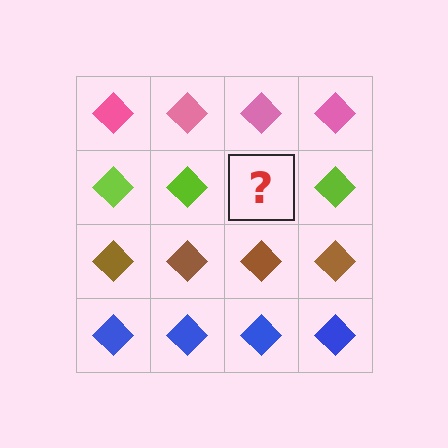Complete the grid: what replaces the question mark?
The question mark should be replaced with a lime diamond.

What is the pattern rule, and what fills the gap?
The rule is that each row has a consistent color. The gap should be filled with a lime diamond.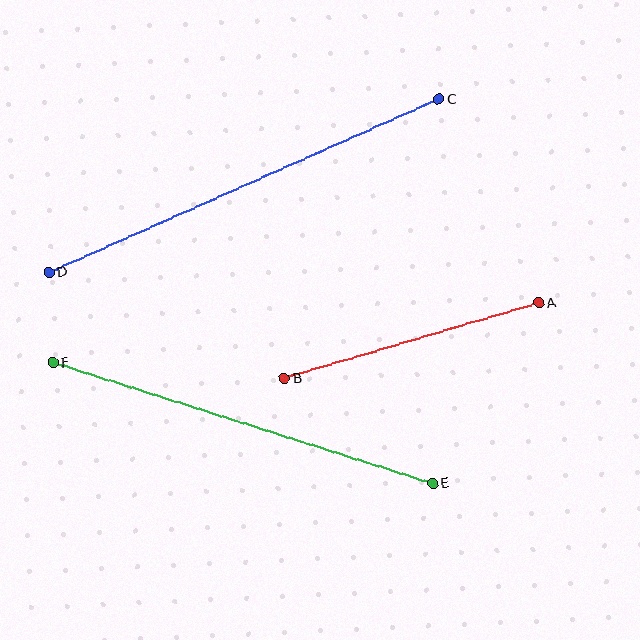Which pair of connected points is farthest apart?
Points C and D are farthest apart.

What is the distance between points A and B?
The distance is approximately 265 pixels.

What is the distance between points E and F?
The distance is approximately 399 pixels.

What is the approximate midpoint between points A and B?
The midpoint is at approximately (411, 341) pixels.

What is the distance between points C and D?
The distance is approximately 427 pixels.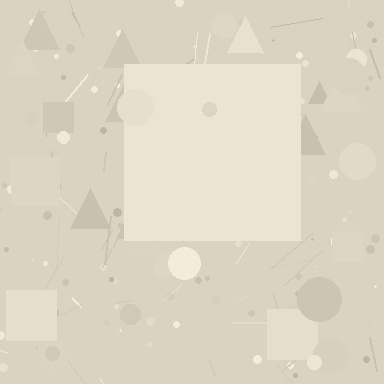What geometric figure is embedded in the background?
A square is embedded in the background.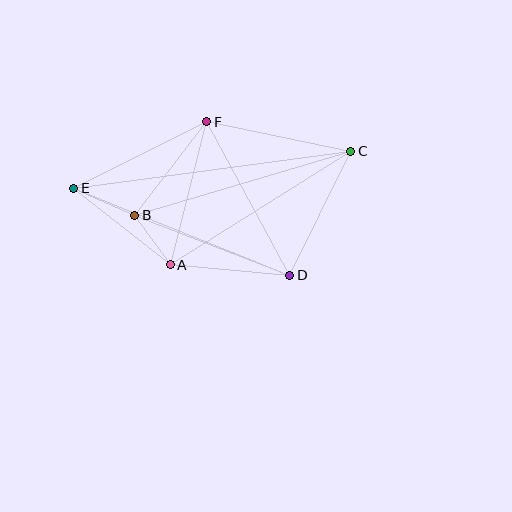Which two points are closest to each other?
Points A and B are closest to each other.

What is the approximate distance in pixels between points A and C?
The distance between A and C is approximately 213 pixels.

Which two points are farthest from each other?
Points C and E are farthest from each other.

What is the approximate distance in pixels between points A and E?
The distance between A and E is approximately 123 pixels.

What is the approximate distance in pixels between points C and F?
The distance between C and F is approximately 147 pixels.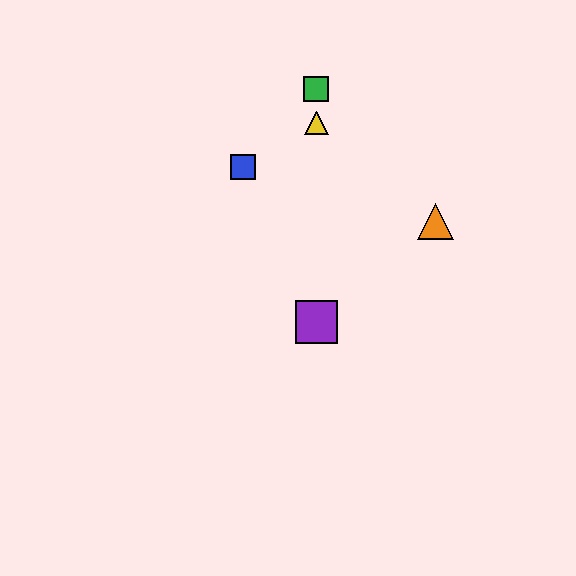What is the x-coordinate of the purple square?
The purple square is at x≈316.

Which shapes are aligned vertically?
The red square, the green square, the yellow triangle, the purple square are aligned vertically.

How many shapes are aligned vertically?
4 shapes (the red square, the green square, the yellow triangle, the purple square) are aligned vertically.